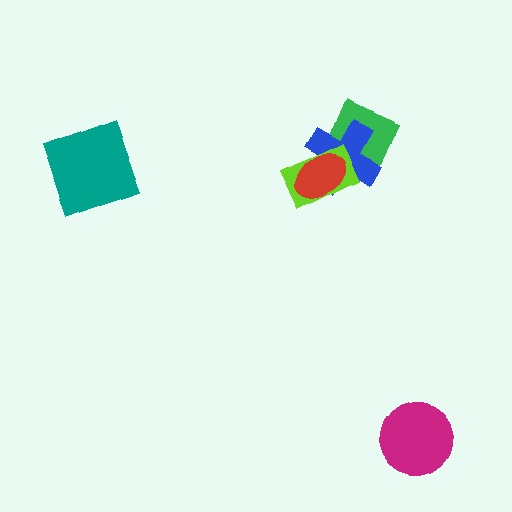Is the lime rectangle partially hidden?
Yes, it is partially covered by another shape.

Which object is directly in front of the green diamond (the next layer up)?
The blue cross is directly in front of the green diamond.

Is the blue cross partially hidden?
Yes, it is partially covered by another shape.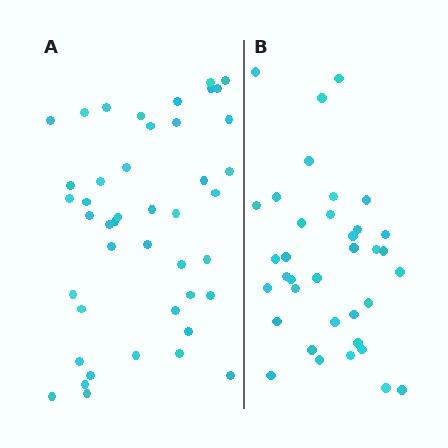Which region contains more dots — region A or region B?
Region A (the left region) has more dots.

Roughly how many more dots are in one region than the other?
Region A has roughly 8 or so more dots than region B.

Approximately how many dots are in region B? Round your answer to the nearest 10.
About 40 dots. (The exact count is 36, which rounds to 40.)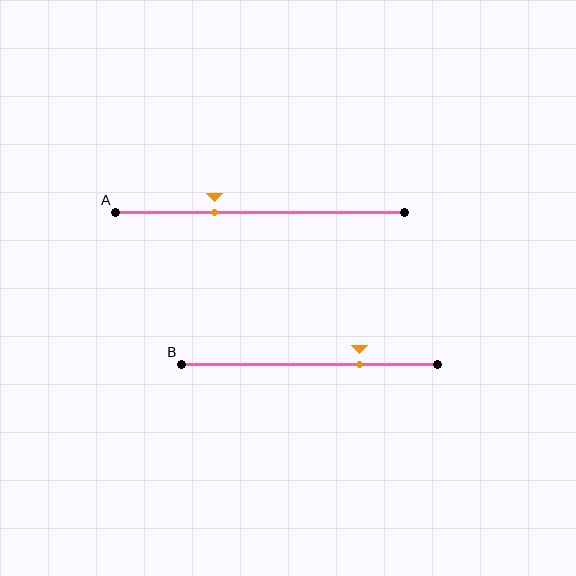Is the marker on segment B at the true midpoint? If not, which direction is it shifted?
No, the marker on segment B is shifted to the right by about 19% of the segment length.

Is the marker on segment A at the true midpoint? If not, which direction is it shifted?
No, the marker on segment A is shifted to the left by about 16% of the segment length.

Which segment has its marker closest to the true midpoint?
Segment A has its marker closest to the true midpoint.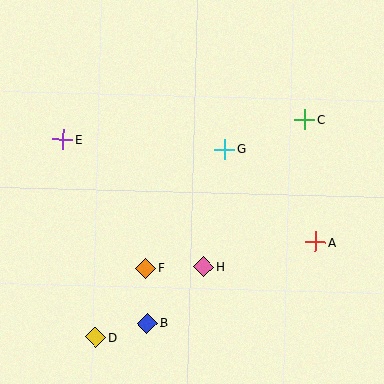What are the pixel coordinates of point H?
Point H is at (204, 266).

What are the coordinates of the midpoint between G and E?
The midpoint between G and E is at (144, 144).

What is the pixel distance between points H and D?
The distance between H and D is 129 pixels.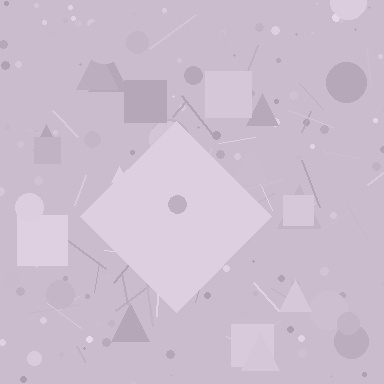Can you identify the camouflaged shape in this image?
The camouflaged shape is a diamond.